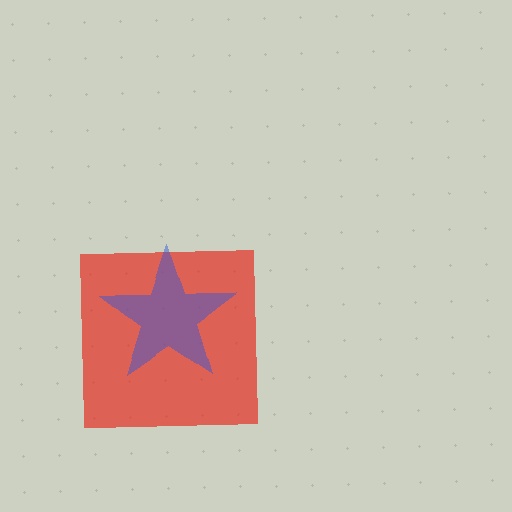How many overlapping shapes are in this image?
There are 2 overlapping shapes in the image.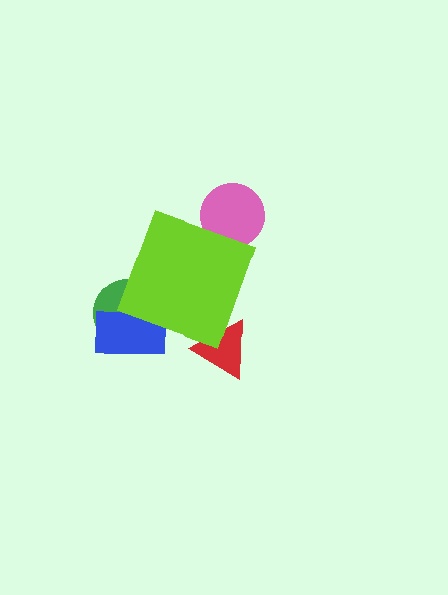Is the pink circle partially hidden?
Yes, the pink circle is partially hidden behind the lime diamond.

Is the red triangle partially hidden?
Yes, the red triangle is partially hidden behind the lime diamond.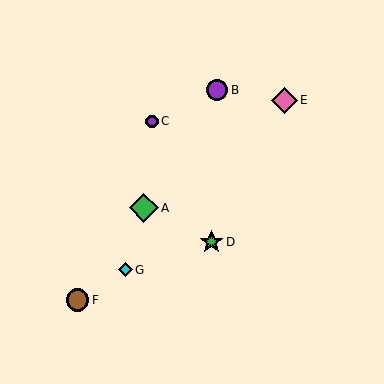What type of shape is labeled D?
Shape D is a green star.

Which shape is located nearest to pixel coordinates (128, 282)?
The cyan diamond (labeled G) at (125, 270) is nearest to that location.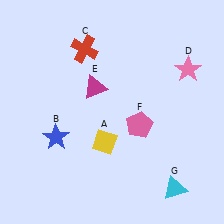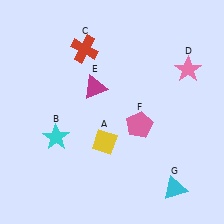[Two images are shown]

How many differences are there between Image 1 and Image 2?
There is 1 difference between the two images.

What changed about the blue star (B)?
In Image 1, B is blue. In Image 2, it changed to cyan.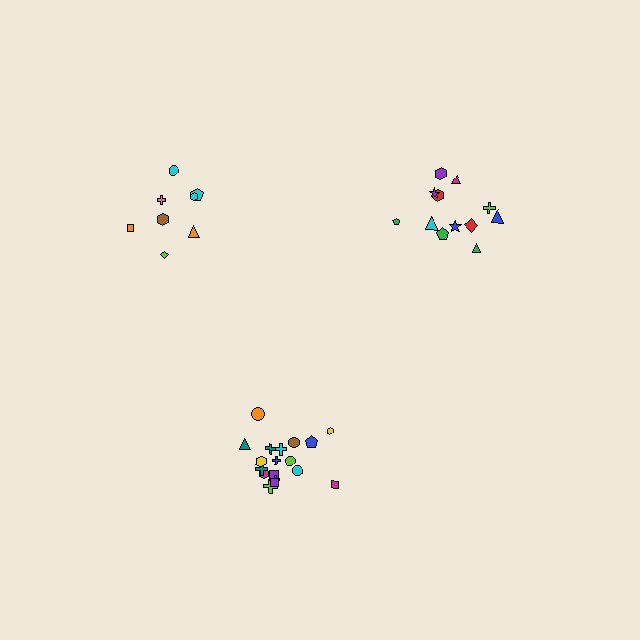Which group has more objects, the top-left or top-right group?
The top-right group.